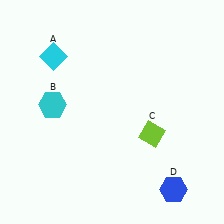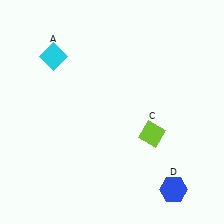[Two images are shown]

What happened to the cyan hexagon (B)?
The cyan hexagon (B) was removed in Image 2. It was in the top-left area of Image 1.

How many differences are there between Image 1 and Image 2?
There is 1 difference between the two images.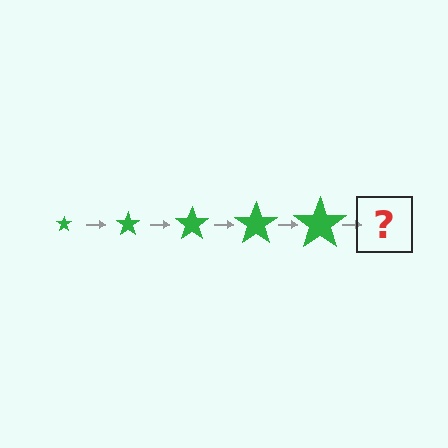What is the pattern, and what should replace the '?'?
The pattern is that the star gets progressively larger each step. The '?' should be a green star, larger than the previous one.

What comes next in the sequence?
The next element should be a green star, larger than the previous one.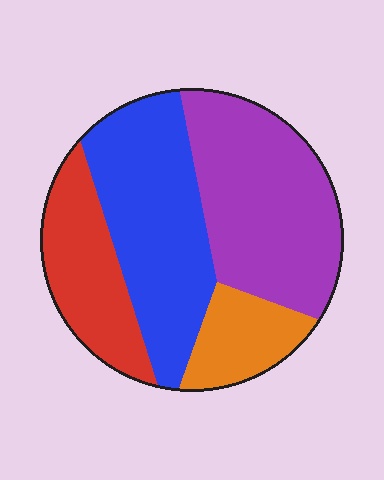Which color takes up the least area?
Orange, at roughly 10%.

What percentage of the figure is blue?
Blue takes up about one third (1/3) of the figure.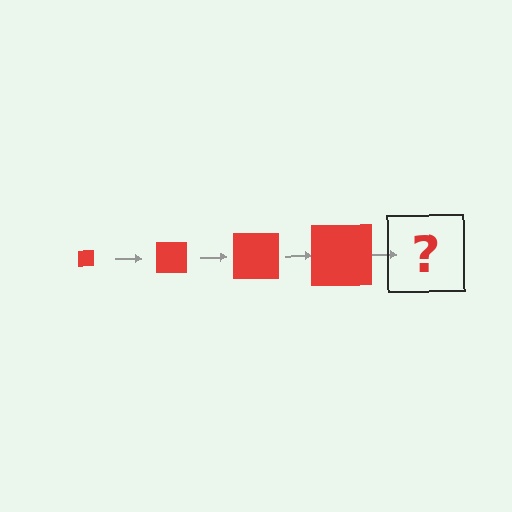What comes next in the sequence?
The next element should be a red square, larger than the previous one.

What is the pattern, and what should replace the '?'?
The pattern is that the square gets progressively larger each step. The '?' should be a red square, larger than the previous one.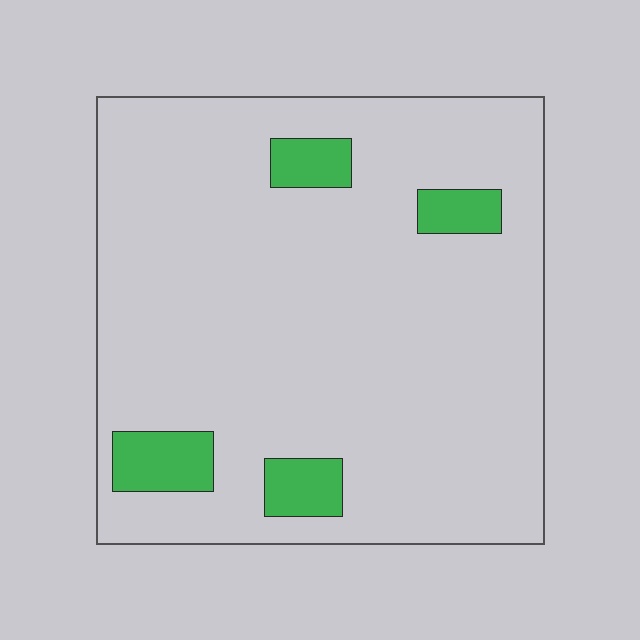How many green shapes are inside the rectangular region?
4.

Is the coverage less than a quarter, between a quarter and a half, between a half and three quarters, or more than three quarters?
Less than a quarter.